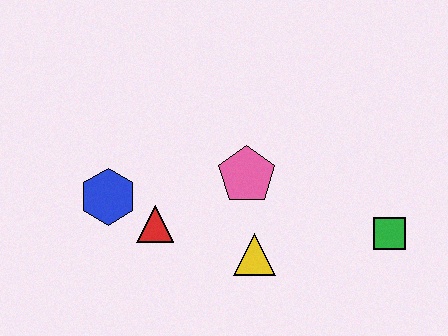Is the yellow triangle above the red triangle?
No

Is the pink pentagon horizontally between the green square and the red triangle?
Yes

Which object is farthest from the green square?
The blue hexagon is farthest from the green square.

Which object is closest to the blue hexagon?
The red triangle is closest to the blue hexagon.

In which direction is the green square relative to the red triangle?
The green square is to the right of the red triangle.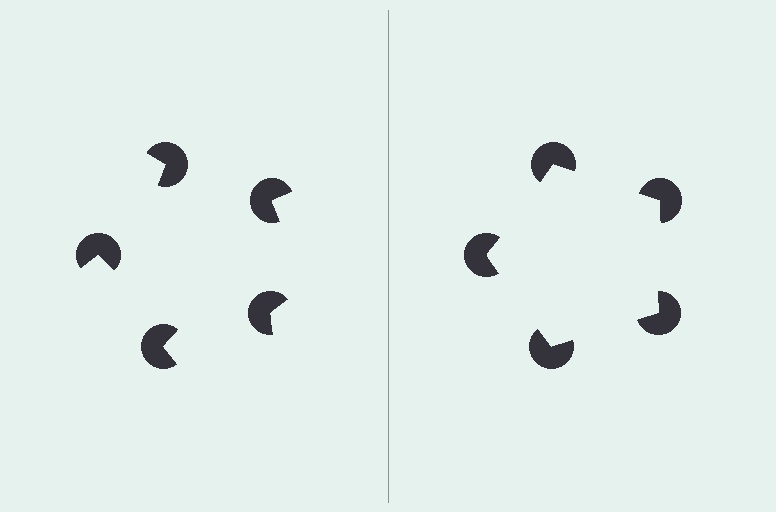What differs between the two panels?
The pac-man discs are positioned identically on both sides; only the wedge orientations differ. On the right they align to a pentagon; on the left they are misaligned.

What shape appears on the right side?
An illusory pentagon.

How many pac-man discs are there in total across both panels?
10 — 5 on each side.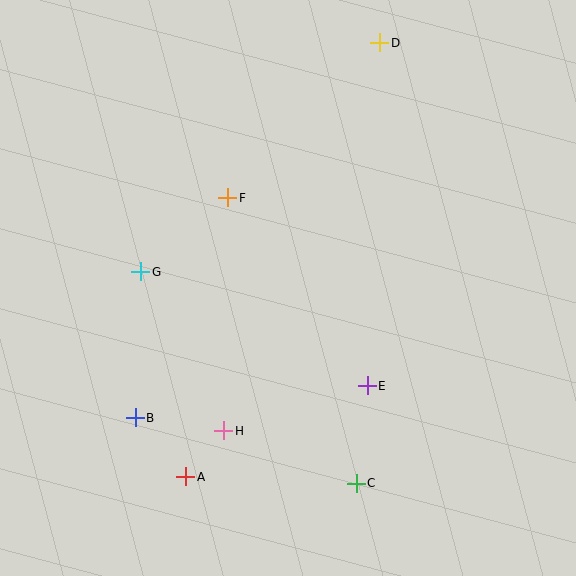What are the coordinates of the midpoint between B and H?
The midpoint between B and H is at (180, 424).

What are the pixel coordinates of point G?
Point G is at (141, 272).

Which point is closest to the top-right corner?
Point D is closest to the top-right corner.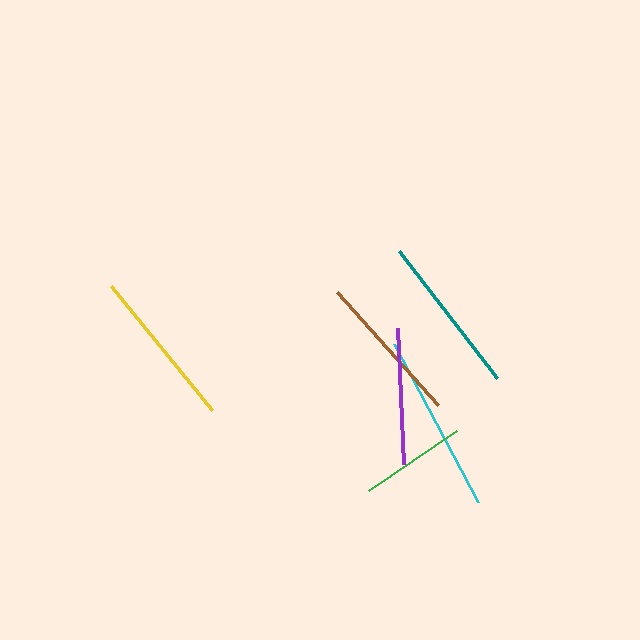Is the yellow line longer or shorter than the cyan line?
The cyan line is longer than the yellow line.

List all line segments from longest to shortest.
From longest to shortest: cyan, teal, yellow, brown, purple, green.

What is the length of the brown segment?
The brown segment is approximately 151 pixels long.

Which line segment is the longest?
The cyan line is the longest at approximately 179 pixels.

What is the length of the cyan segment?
The cyan segment is approximately 179 pixels long.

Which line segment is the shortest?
The green line is the shortest at approximately 107 pixels.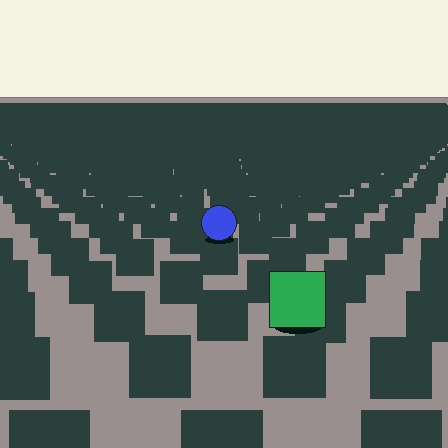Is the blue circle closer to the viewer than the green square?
No. The green square is closer — you can tell from the texture gradient: the ground texture is coarser near it.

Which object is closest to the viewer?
The green square is closest. The texture marks near it are larger and more spread out.